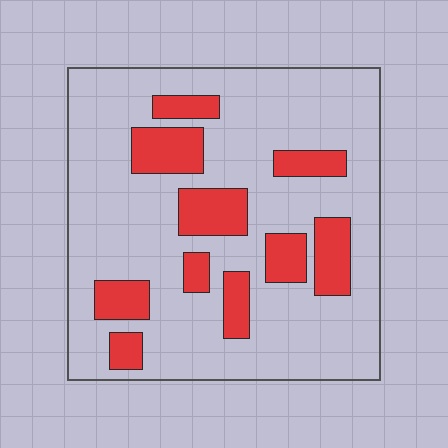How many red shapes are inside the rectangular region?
10.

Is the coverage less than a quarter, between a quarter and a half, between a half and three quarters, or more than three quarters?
Less than a quarter.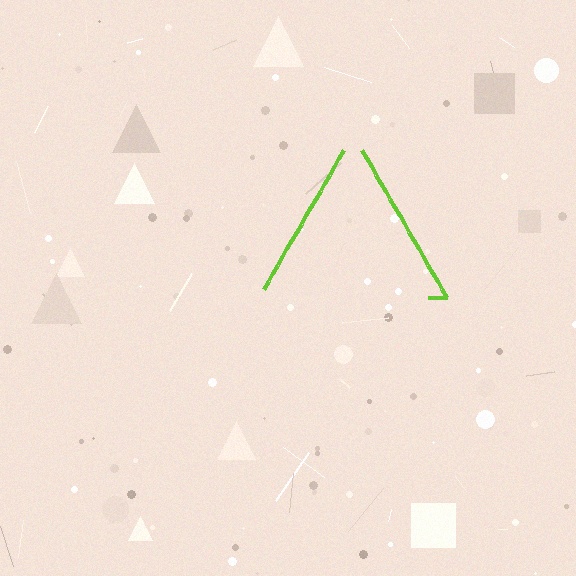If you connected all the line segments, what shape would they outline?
They would outline a triangle.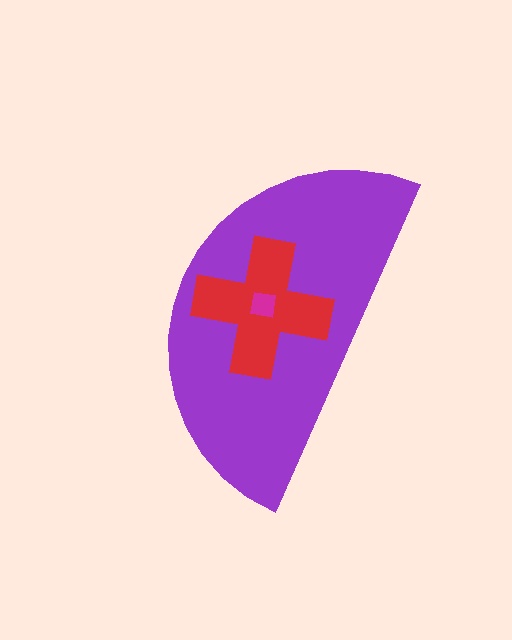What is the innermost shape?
The magenta square.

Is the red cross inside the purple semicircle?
Yes.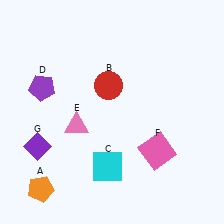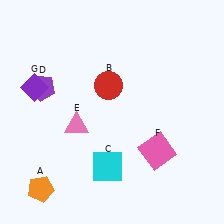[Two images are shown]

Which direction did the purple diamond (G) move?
The purple diamond (G) moved up.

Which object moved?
The purple diamond (G) moved up.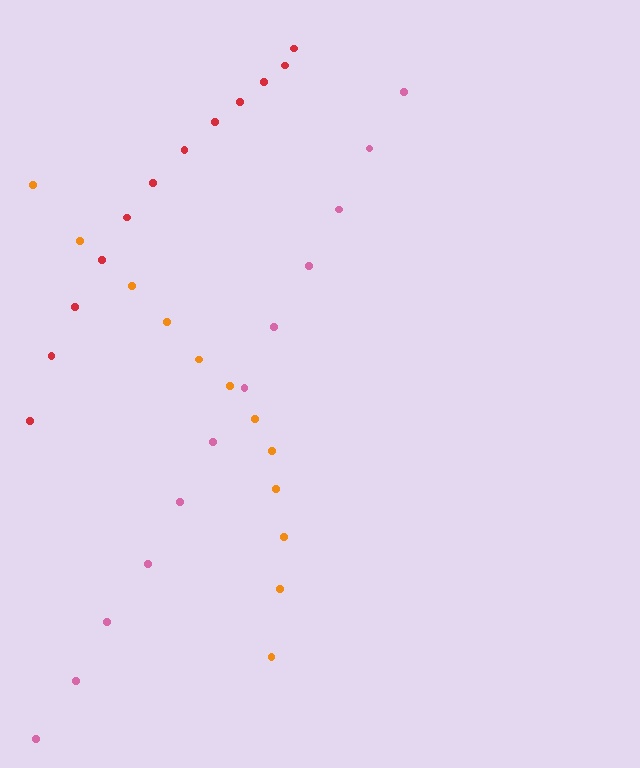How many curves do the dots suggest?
There are 3 distinct paths.